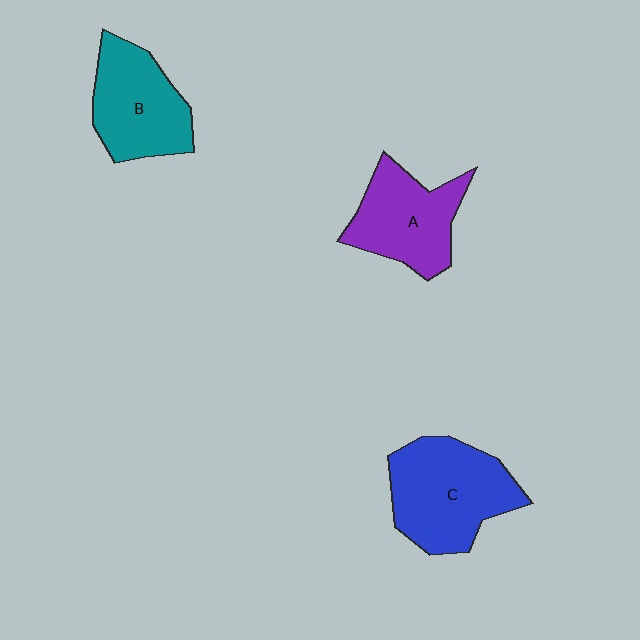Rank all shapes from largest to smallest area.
From largest to smallest: C (blue), B (teal), A (purple).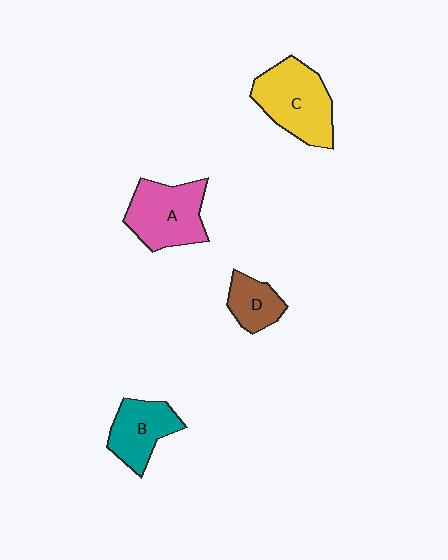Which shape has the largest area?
Shape C (yellow).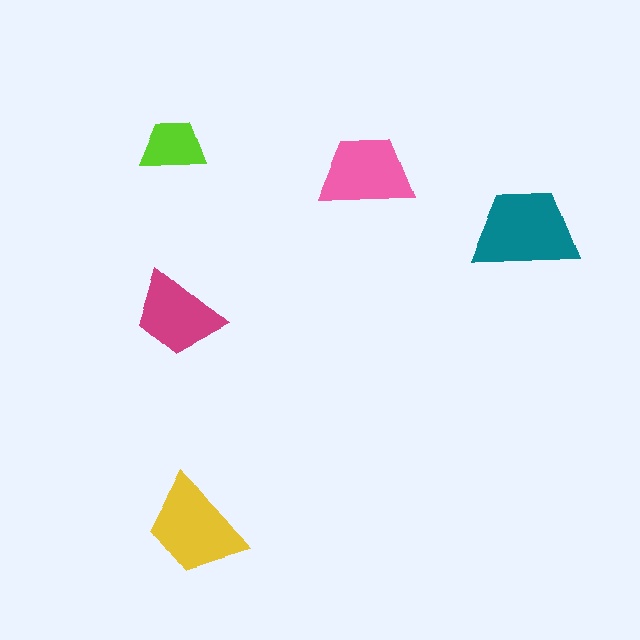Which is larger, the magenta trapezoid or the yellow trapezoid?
The yellow one.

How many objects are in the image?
There are 5 objects in the image.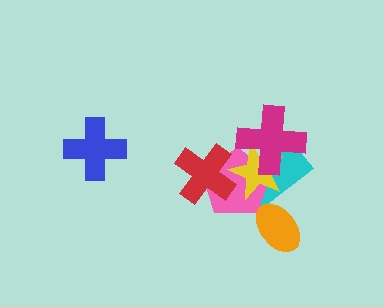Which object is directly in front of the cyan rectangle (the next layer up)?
The pink pentagon is directly in front of the cyan rectangle.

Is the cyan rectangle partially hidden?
Yes, it is partially covered by another shape.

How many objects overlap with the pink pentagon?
4 objects overlap with the pink pentagon.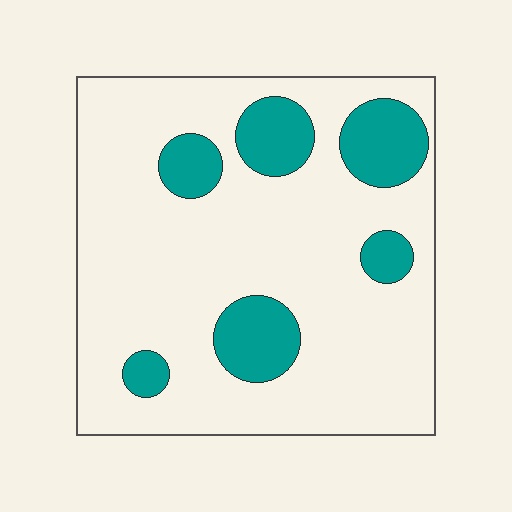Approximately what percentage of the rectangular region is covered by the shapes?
Approximately 20%.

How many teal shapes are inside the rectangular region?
6.